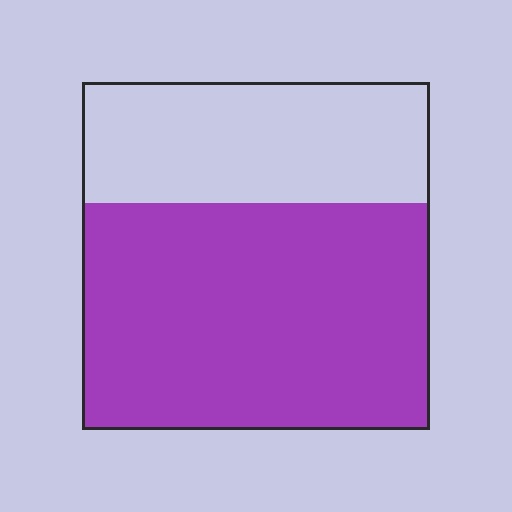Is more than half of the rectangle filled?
Yes.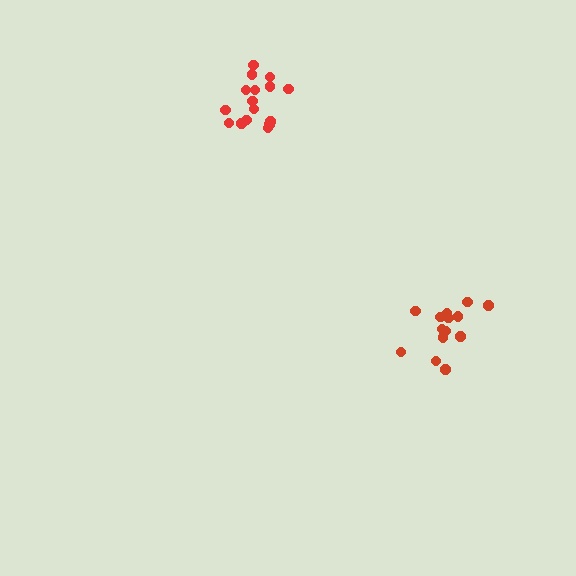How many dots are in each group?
Group 1: 16 dots, Group 2: 15 dots (31 total).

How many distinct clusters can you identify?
There are 2 distinct clusters.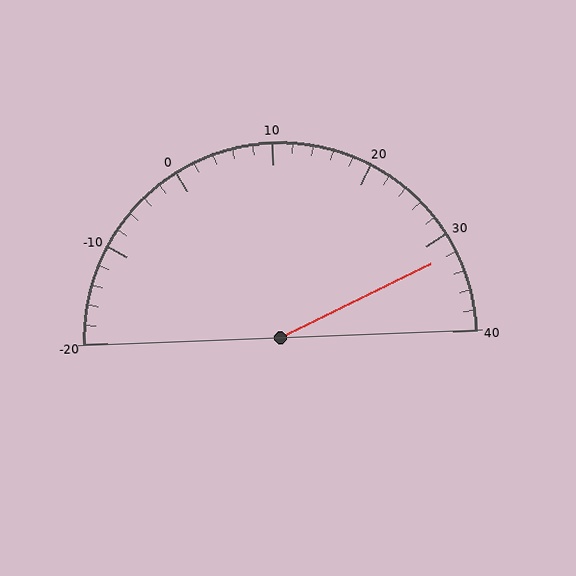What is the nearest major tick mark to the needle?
The nearest major tick mark is 30.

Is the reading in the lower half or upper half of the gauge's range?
The reading is in the upper half of the range (-20 to 40).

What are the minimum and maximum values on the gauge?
The gauge ranges from -20 to 40.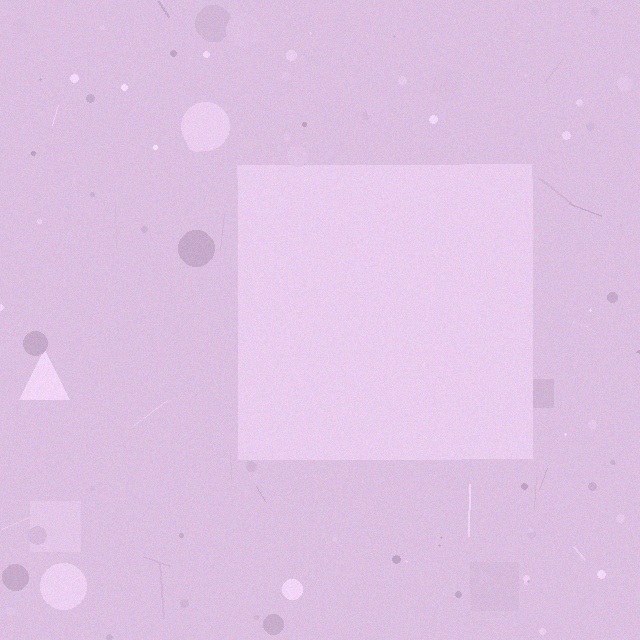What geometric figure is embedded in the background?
A square is embedded in the background.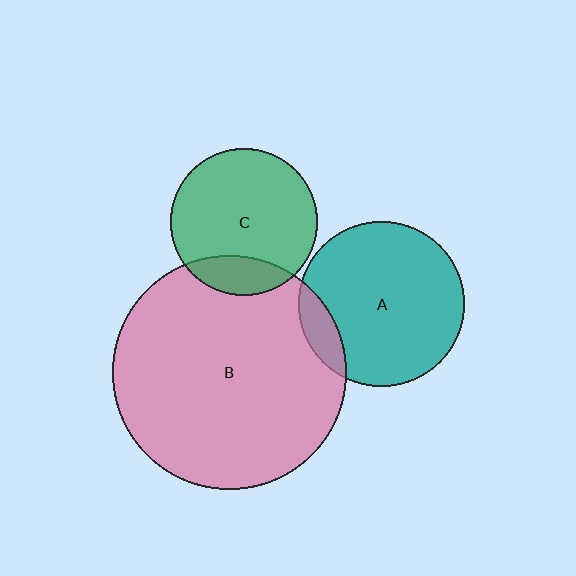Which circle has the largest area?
Circle B (pink).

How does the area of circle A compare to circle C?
Approximately 1.3 times.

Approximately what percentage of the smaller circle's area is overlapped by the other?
Approximately 10%.